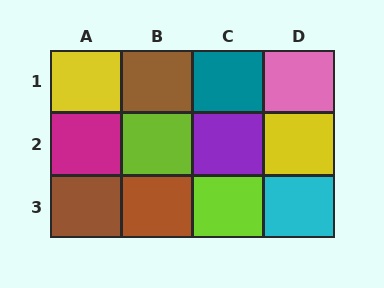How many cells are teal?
1 cell is teal.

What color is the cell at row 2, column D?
Yellow.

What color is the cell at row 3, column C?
Lime.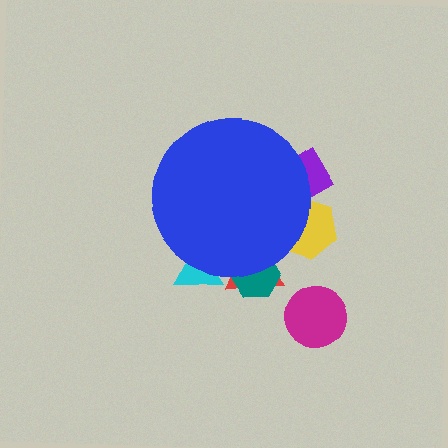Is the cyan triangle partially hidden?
Yes, the cyan triangle is partially hidden behind the blue circle.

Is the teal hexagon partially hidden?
Yes, the teal hexagon is partially hidden behind the blue circle.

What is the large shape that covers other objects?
A blue circle.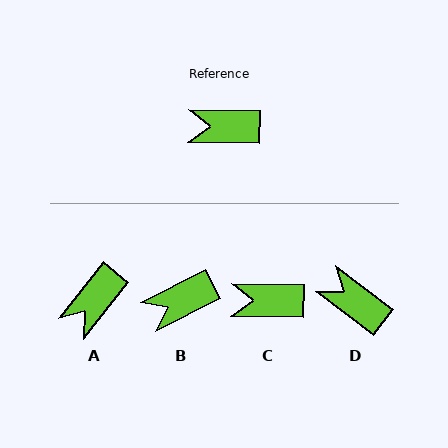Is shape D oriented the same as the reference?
No, it is off by about 37 degrees.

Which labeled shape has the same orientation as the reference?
C.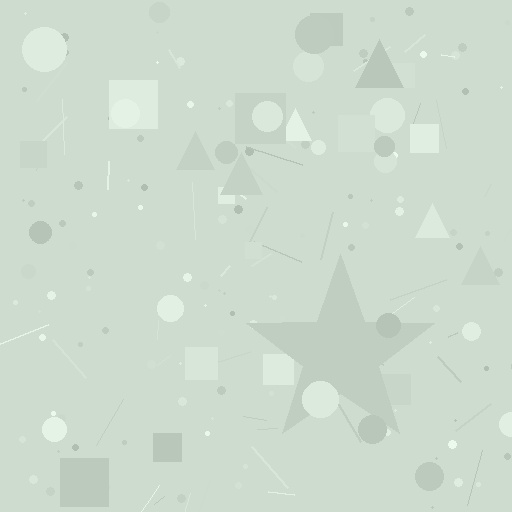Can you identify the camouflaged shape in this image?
The camouflaged shape is a star.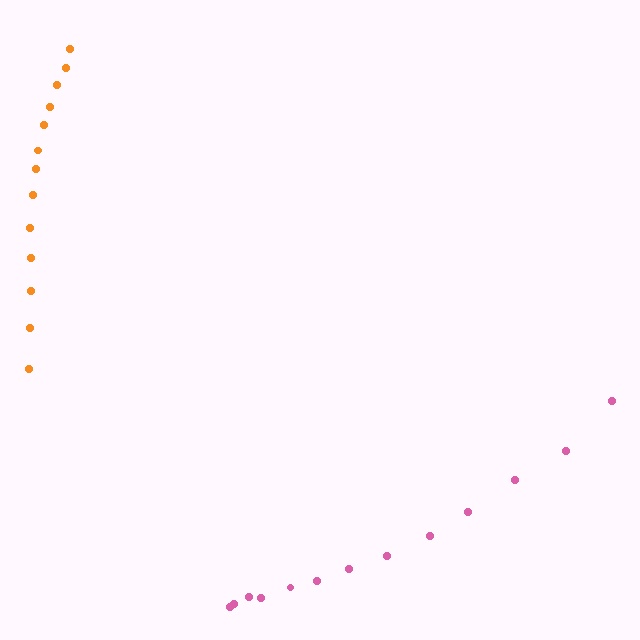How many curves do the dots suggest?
There are 2 distinct paths.